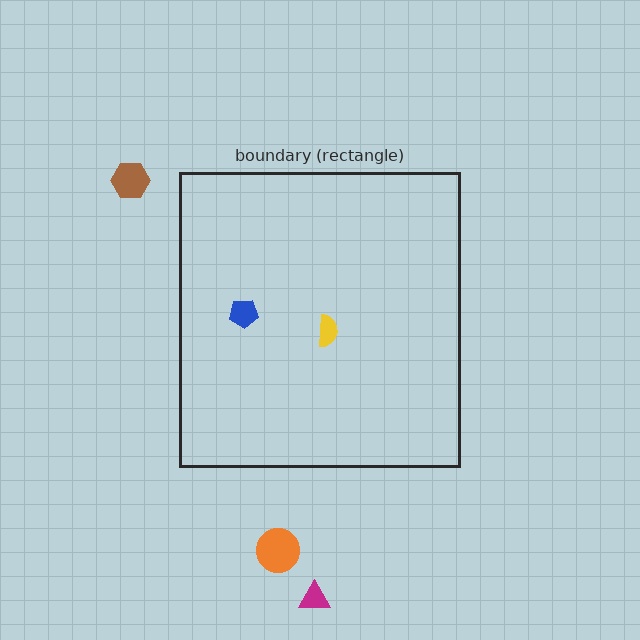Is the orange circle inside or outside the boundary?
Outside.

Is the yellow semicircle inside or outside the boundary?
Inside.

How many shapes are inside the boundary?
2 inside, 3 outside.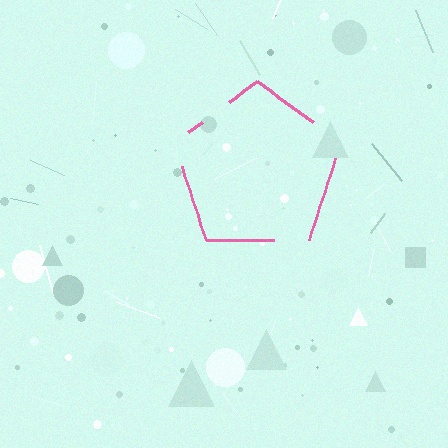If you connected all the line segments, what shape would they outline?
They would outline a pentagon.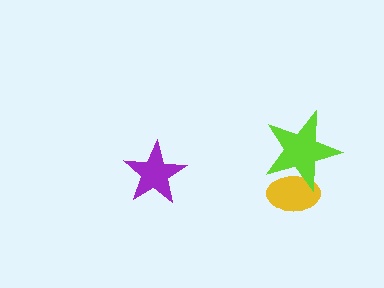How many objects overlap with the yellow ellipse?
1 object overlaps with the yellow ellipse.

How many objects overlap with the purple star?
0 objects overlap with the purple star.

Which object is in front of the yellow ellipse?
The lime star is in front of the yellow ellipse.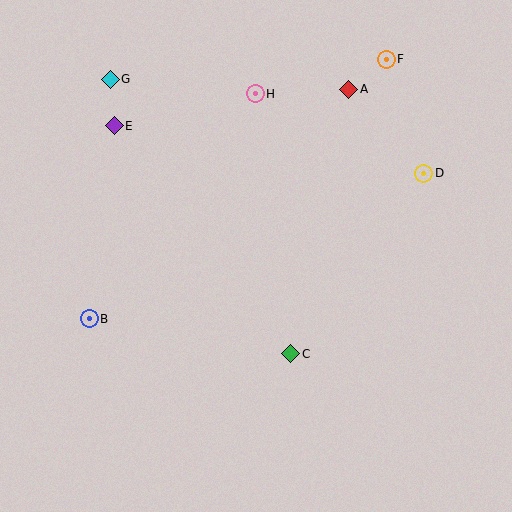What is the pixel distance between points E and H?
The distance between E and H is 145 pixels.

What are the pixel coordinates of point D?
Point D is at (424, 173).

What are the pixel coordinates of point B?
Point B is at (89, 319).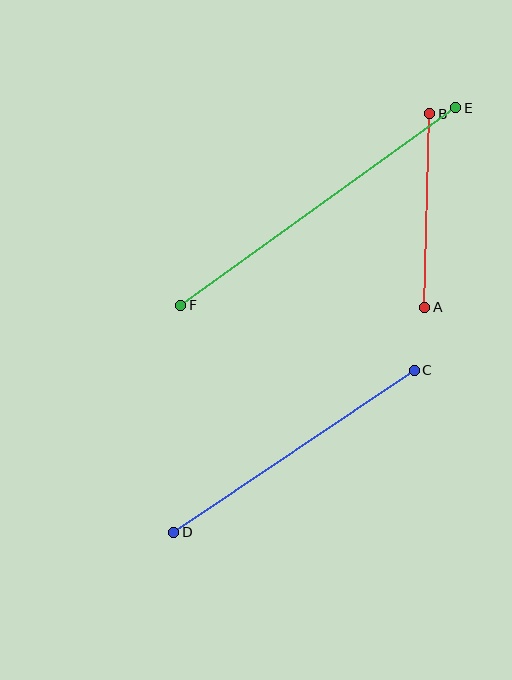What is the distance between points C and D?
The distance is approximately 290 pixels.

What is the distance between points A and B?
The distance is approximately 194 pixels.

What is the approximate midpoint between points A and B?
The midpoint is at approximately (427, 211) pixels.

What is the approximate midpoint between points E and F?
The midpoint is at approximately (318, 207) pixels.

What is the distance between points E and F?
The distance is approximately 339 pixels.